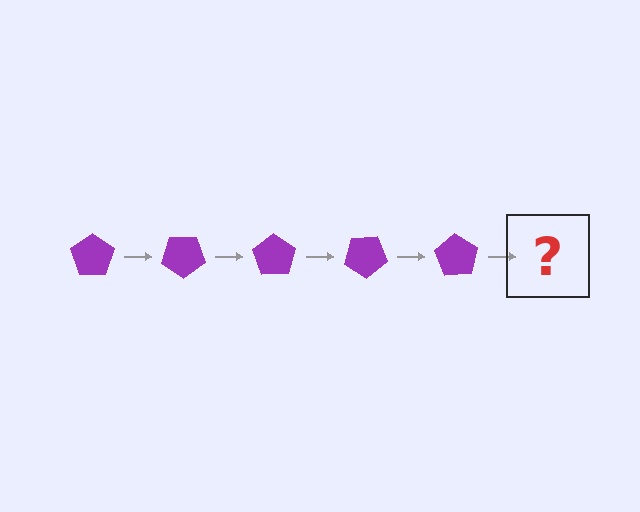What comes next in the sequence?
The next element should be a purple pentagon rotated 175 degrees.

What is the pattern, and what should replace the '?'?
The pattern is that the pentagon rotates 35 degrees each step. The '?' should be a purple pentagon rotated 175 degrees.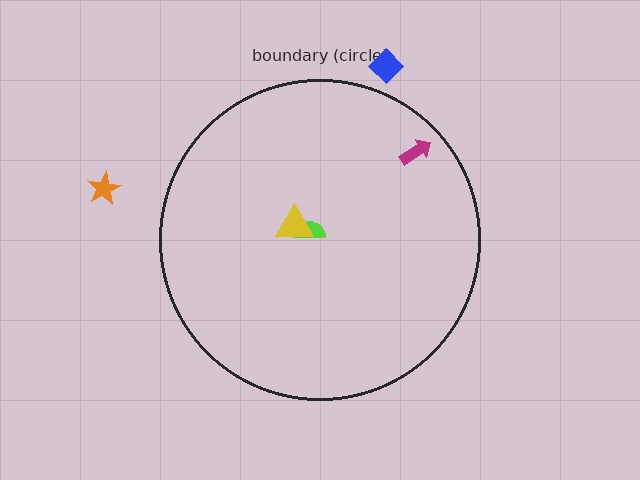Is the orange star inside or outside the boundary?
Outside.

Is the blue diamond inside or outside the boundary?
Outside.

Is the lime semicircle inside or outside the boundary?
Inside.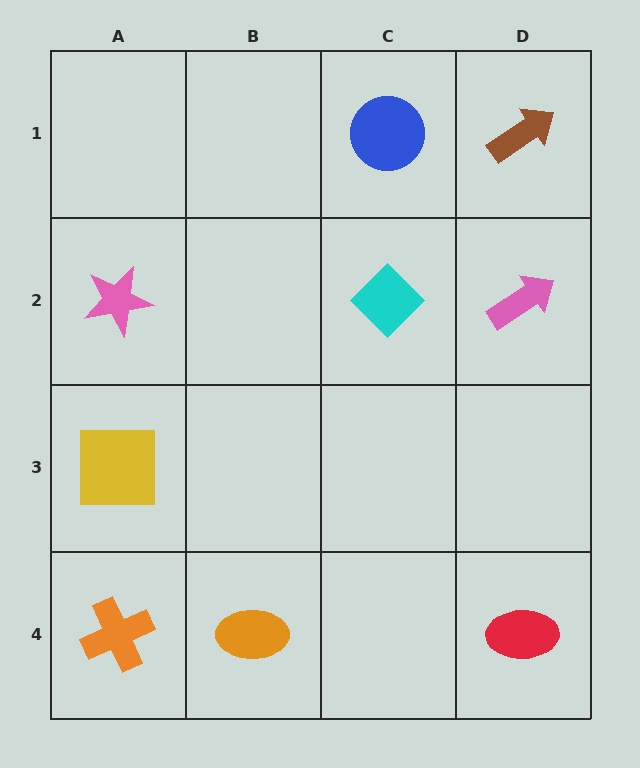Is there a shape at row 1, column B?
No, that cell is empty.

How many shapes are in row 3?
1 shape.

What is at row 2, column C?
A cyan diamond.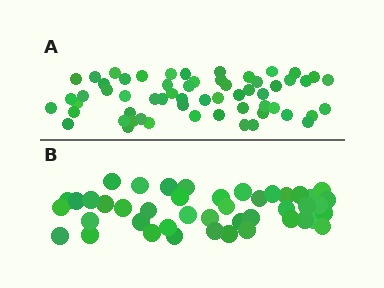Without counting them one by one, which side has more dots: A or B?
Region A (the top region) has more dots.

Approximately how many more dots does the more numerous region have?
Region A has approximately 15 more dots than region B.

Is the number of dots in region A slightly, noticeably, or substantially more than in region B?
Region A has noticeably more, but not dramatically so. The ratio is roughly 1.3 to 1.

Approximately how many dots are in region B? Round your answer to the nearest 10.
About 40 dots. (The exact count is 44, which rounds to 40.)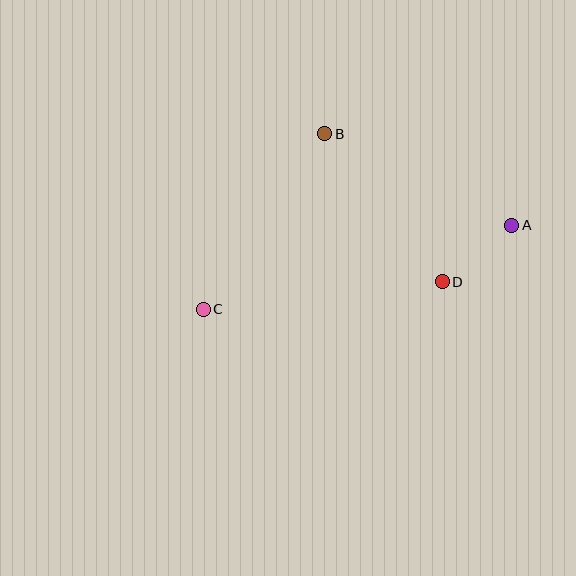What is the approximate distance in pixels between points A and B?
The distance between A and B is approximately 208 pixels.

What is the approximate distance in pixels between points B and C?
The distance between B and C is approximately 213 pixels.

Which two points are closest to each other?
Points A and D are closest to each other.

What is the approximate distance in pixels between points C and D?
The distance between C and D is approximately 240 pixels.